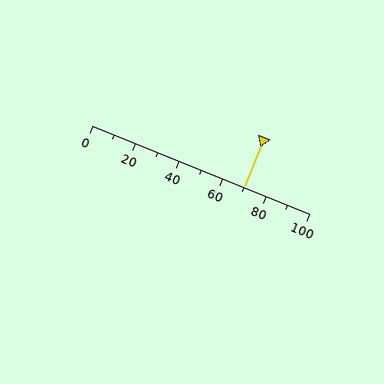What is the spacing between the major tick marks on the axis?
The major ticks are spaced 20 apart.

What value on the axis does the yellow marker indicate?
The marker indicates approximately 70.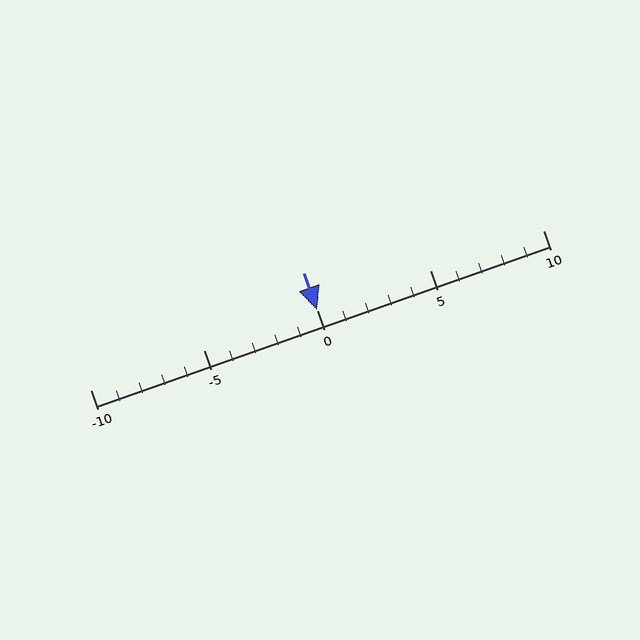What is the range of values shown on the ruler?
The ruler shows values from -10 to 10.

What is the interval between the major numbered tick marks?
The major tick marks are spaced 5 units apart.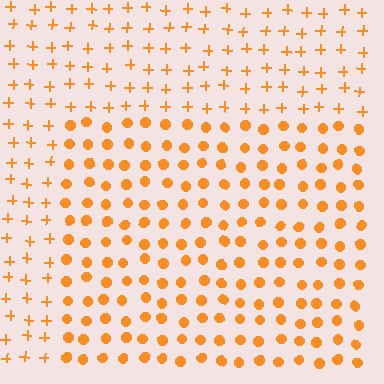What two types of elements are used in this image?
The image uses circles inside the rectangle region and plus signs outside it.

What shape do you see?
I see a rectangle.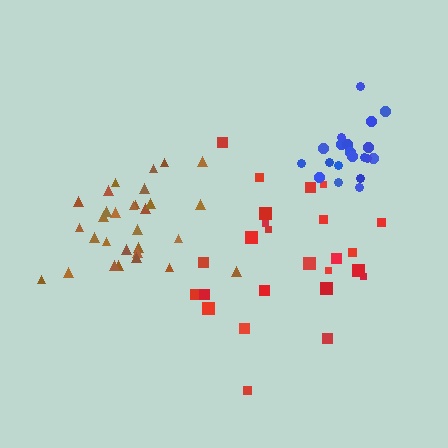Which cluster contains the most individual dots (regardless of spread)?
Brown (30).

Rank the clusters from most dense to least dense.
blue, brown, red.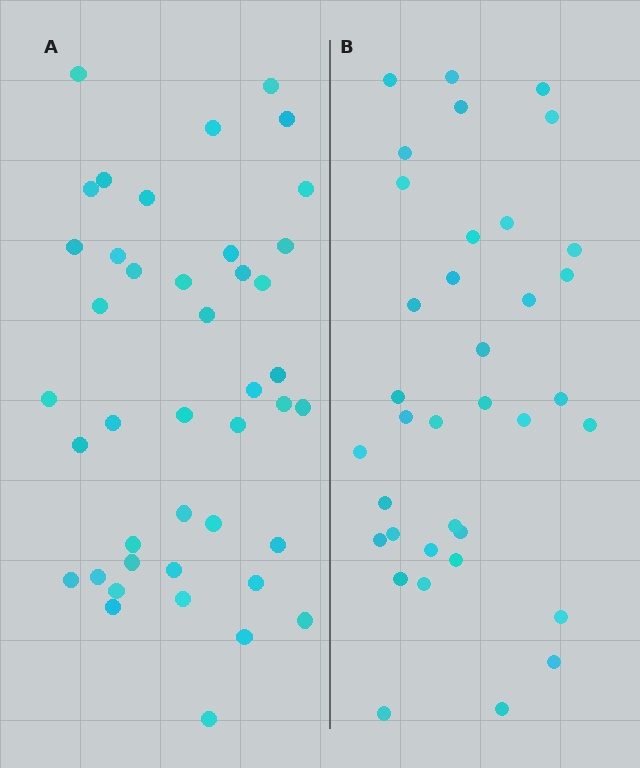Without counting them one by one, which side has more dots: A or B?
Region A (the left region) has more dots.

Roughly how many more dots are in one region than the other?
Region A has about 6 more dots than region B.